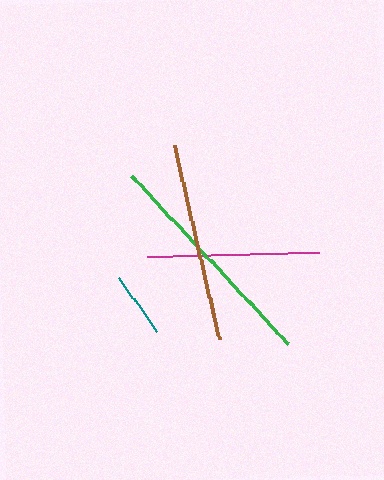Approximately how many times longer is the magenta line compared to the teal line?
The magenta line is approximately 2.6 times the length of the teal line.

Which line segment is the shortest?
The teal line is the shortest at approximately 67 pixels.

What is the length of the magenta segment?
The magenta segment is approximately 172 pixels long.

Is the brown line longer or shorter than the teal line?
The brown line is longer than the teal line.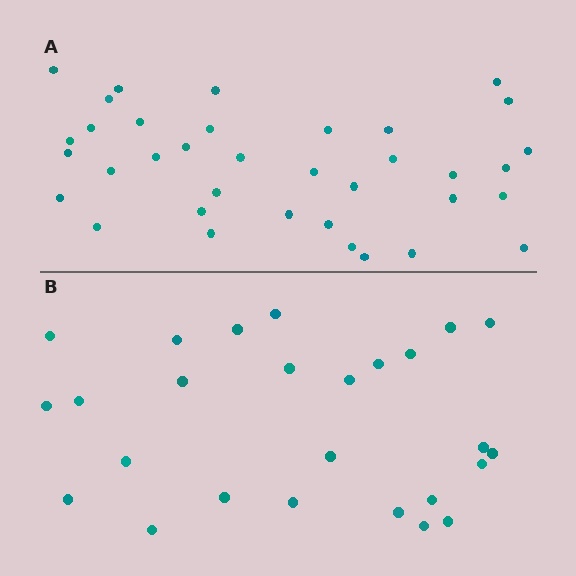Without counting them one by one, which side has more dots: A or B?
Region A (the top region) has more dots.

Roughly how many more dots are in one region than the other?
Region A has roughly 10 or so more dots than region B.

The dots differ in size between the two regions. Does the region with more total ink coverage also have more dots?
No. Region B has more total ink coverage because its dots are larger, but region A actually contains more individual dots. Total area can be misleading — the number of items is what matters here.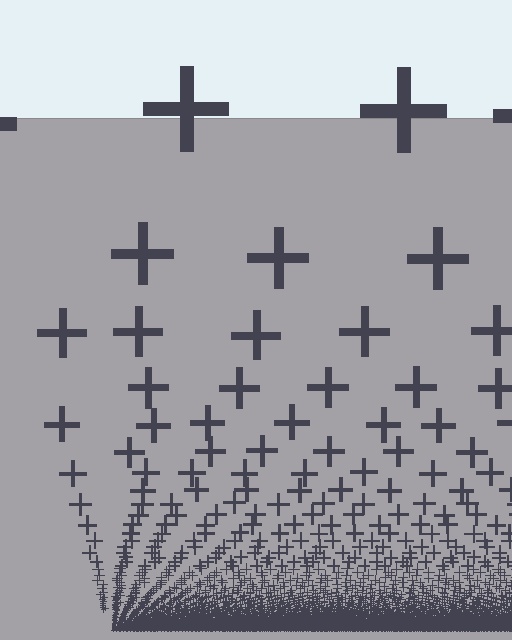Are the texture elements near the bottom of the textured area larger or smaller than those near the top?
Smaller. The gradient is inverted — elements near the bottom are smaller and denser.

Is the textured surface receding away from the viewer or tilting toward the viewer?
The surface appears to tilt toward the viewer. Texture elements get larger and sparser toward the top.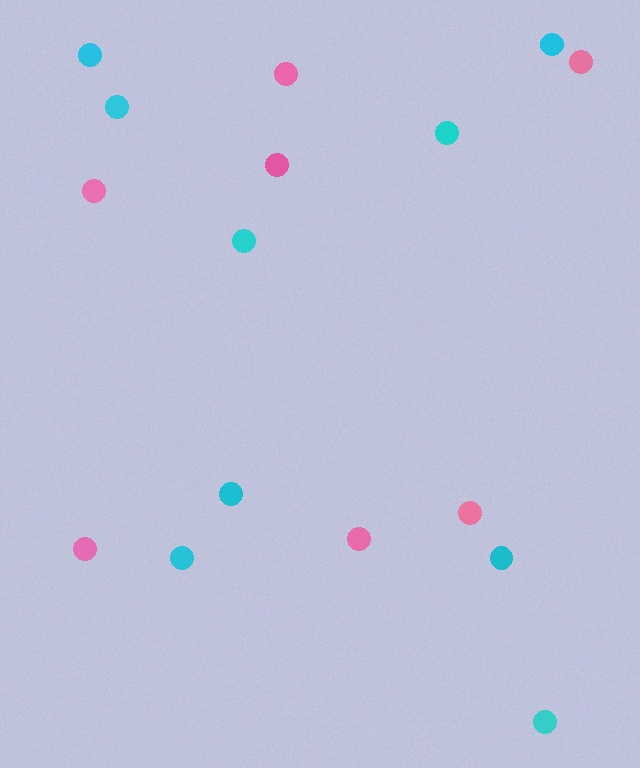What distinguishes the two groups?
There are 2 groups: one group of cyan circles (9) and one group of pink circles (7).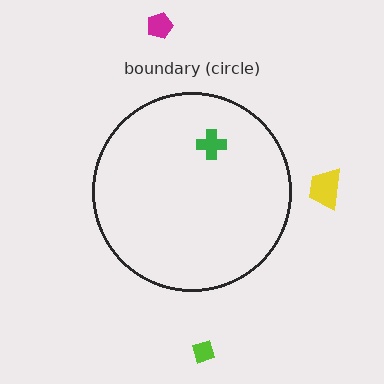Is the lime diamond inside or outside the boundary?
Outside.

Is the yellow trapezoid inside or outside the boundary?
Outside.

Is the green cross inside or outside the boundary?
Inside.